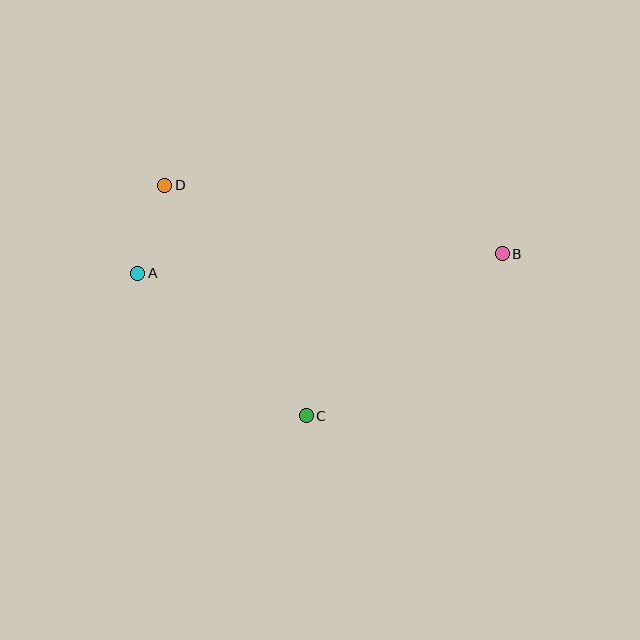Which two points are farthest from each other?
Points A and B are farthest from each other.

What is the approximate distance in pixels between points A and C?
The distance between A and C is approximately 221 pixels.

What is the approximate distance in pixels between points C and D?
The distance between C and D is approximately 271 pixels.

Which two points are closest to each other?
Points A and D are closest to each other.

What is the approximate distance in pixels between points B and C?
The distance between B and C is approximately 254 pixels.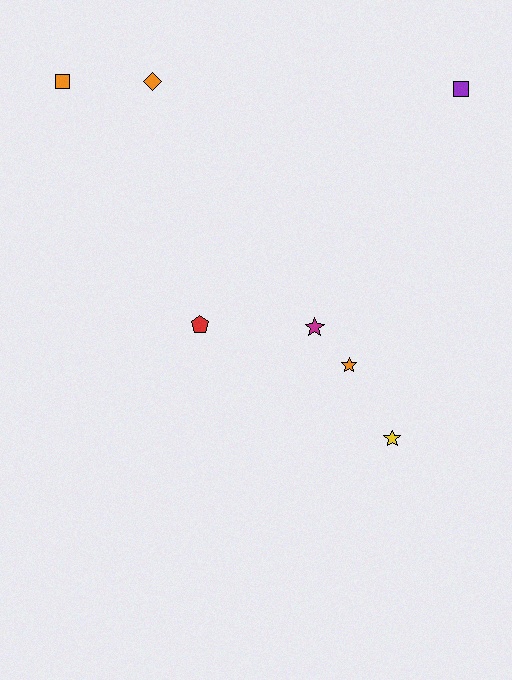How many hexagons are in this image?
There are no hexagons.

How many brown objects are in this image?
There are no brown objects.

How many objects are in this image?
There are 7 objects.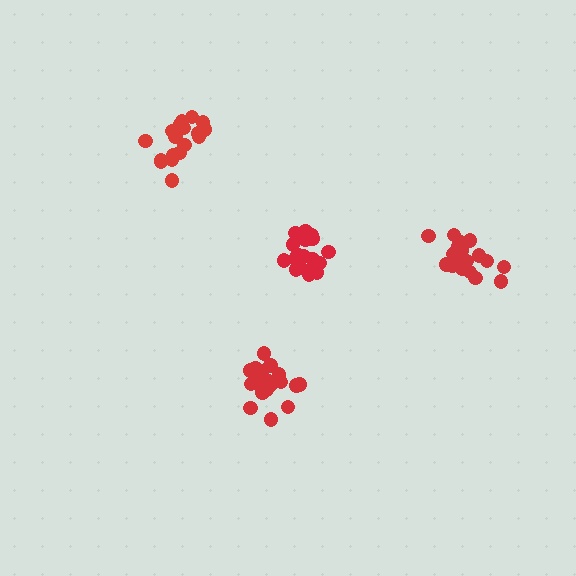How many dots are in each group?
Group 1: 20 dots, Group 2: 19 dots, Group 3: 21 dots, Group 4: 19 dots (79 total).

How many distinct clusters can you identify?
There are 4 distinct clusters.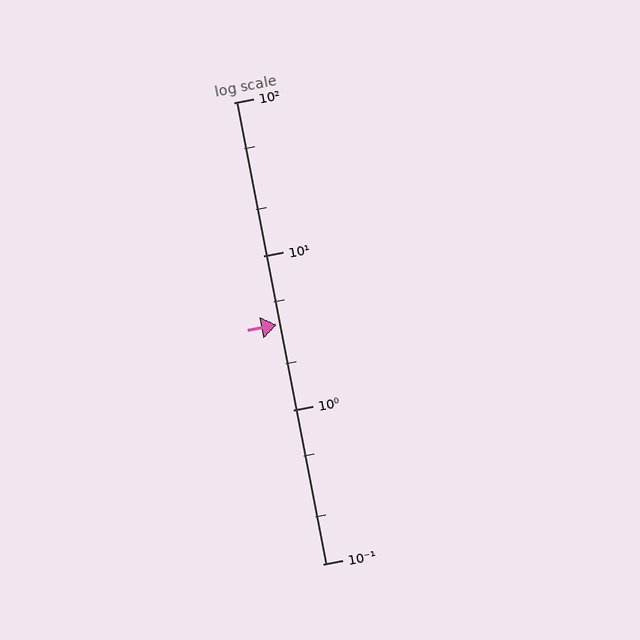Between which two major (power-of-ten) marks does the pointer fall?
The pointer is between 1 and 10.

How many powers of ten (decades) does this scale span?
The scale spans 3 decades, from 0.1 to 100.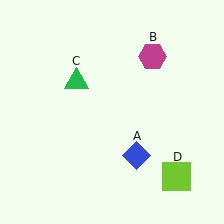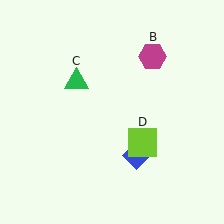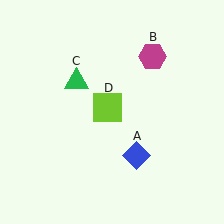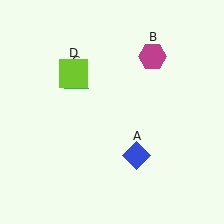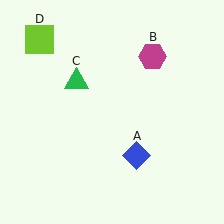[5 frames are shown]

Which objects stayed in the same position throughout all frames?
Blue diamond (object A) and magenta hexagon (object B) and green triangle (object C) remained stationary.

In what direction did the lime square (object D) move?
The lime square (object D) moved up and to the left.